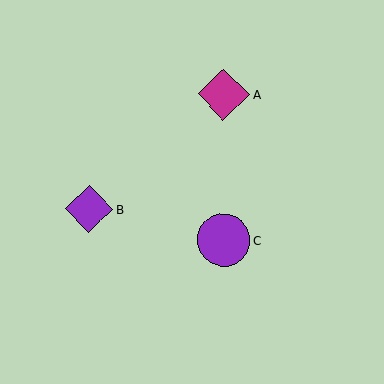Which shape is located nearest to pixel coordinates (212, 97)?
The magenta diamond (labeled A) at (224, 94) is nearest to that location.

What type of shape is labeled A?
Shape A is a magenta diamond.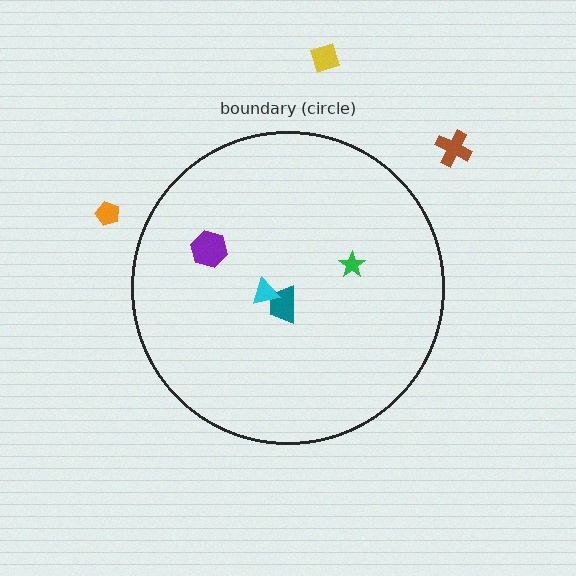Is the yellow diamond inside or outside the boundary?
Outside.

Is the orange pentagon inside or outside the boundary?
Outside.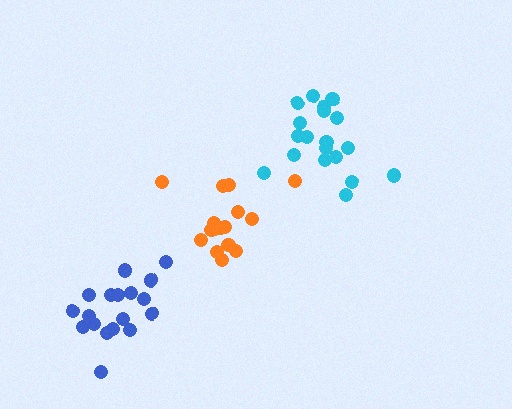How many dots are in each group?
Group 1: 19 dots, Group 2: 18 dots, Group 3: 16 dots (53 total).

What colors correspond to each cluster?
The clusters are colored: cyan, blue, orange.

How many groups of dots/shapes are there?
There are 3 groups.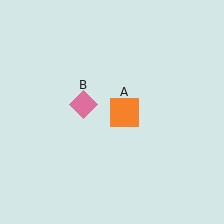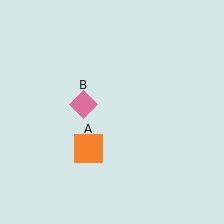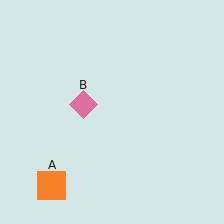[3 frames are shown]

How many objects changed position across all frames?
1 object changed position: orange square (object A).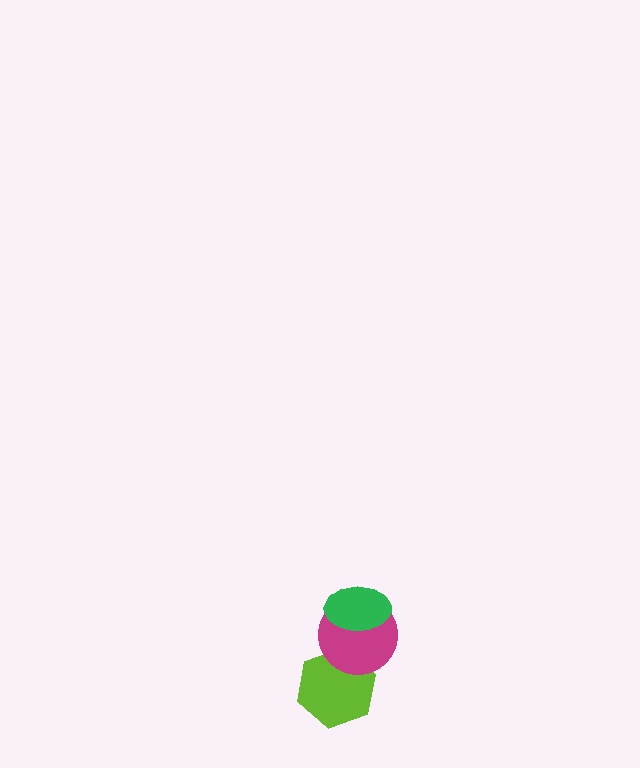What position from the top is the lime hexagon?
The lime hexagon is 3rd from the top.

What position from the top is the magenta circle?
The magenta circle is 2nd from the top.